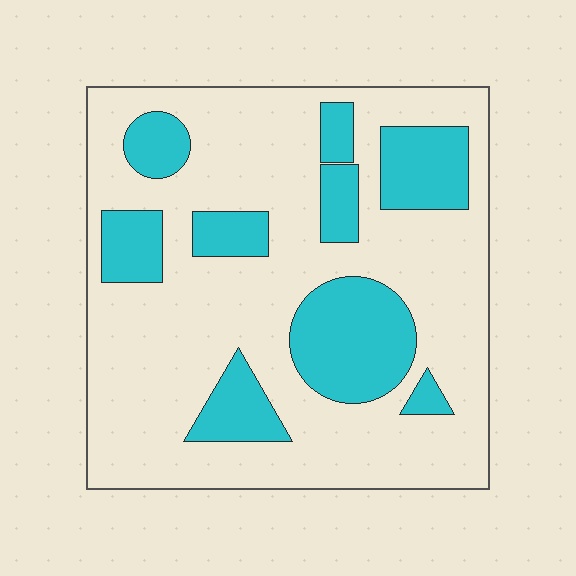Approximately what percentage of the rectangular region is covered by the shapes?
Approximately 25%.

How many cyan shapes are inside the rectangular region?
9.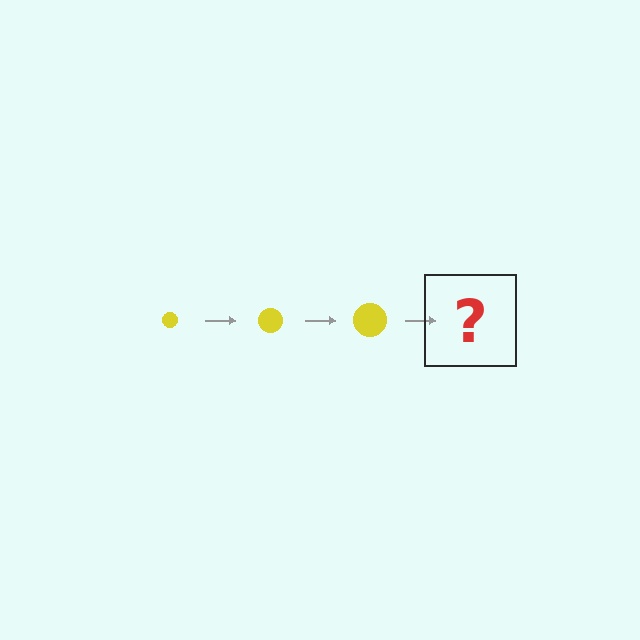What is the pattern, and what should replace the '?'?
The pattern is that the circle gets progressively larger each step. The '?' should be a yellow circle, larger than the previous one.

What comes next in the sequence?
The next element should be a yellow circle, larger than the previous one.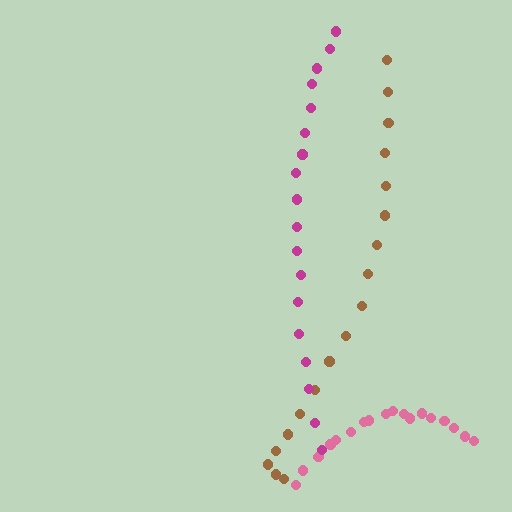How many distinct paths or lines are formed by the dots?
There are 3 distinct paths.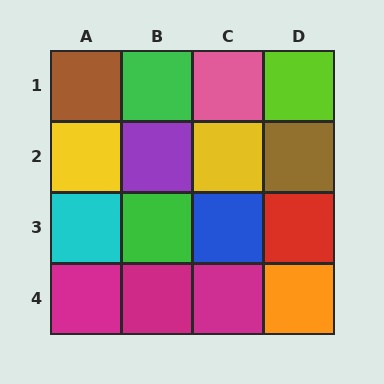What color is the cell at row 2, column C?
Yellow.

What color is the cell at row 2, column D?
Brown.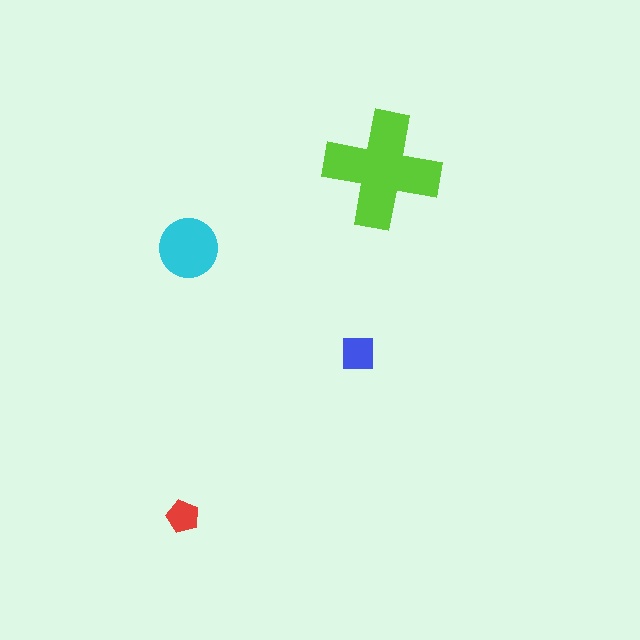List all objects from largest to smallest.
The lime cross, the cyan circle, the blue square, the red pentagon.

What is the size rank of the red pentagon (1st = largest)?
4th.